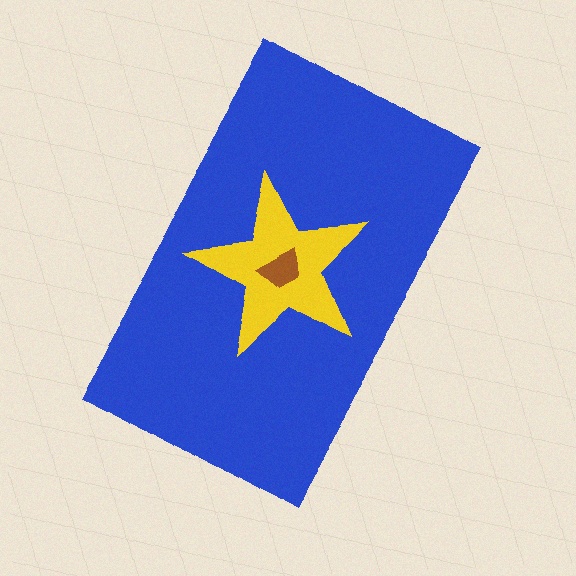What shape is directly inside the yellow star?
The brown trapezoid.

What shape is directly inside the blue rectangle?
The yellow star.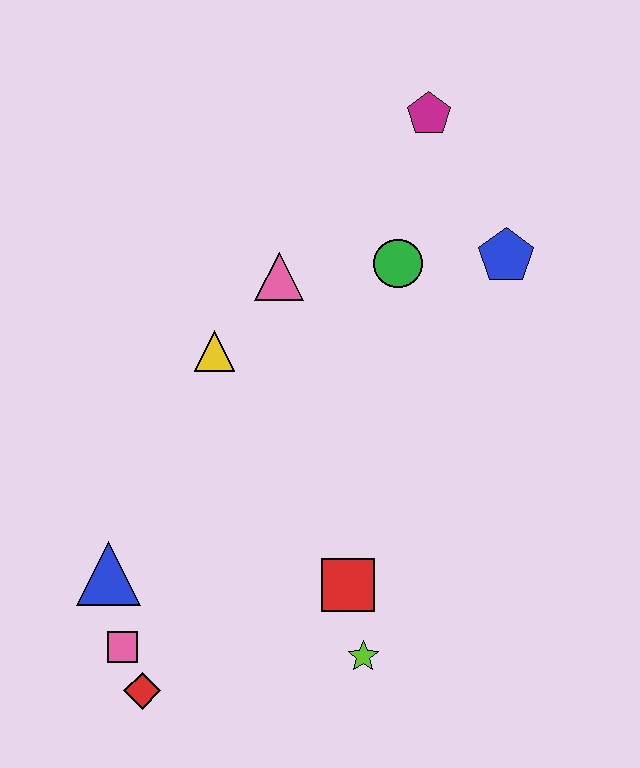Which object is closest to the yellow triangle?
The pink triangle is closest to the yellow triangle.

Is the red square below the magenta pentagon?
Yes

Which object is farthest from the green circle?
The red diamond is farthest from the green circle.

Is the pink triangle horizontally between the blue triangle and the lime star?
Yes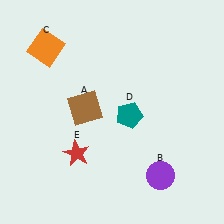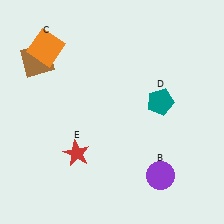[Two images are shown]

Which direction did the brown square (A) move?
The brown square (A) moved up.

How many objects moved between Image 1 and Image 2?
2 objects moved between the two images.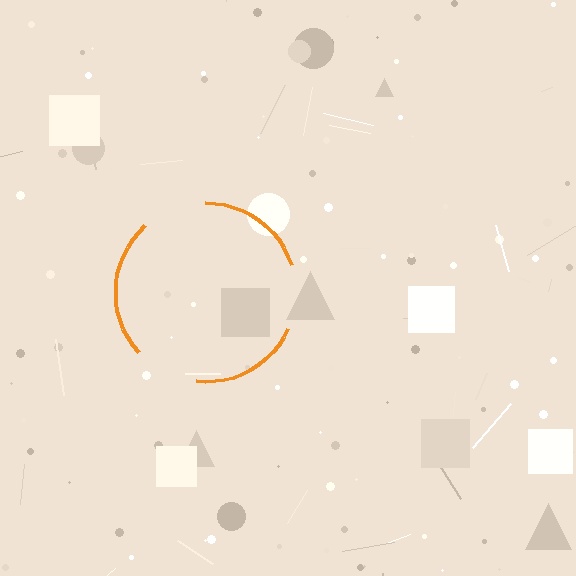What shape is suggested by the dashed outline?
The dashed outline suggests a circle.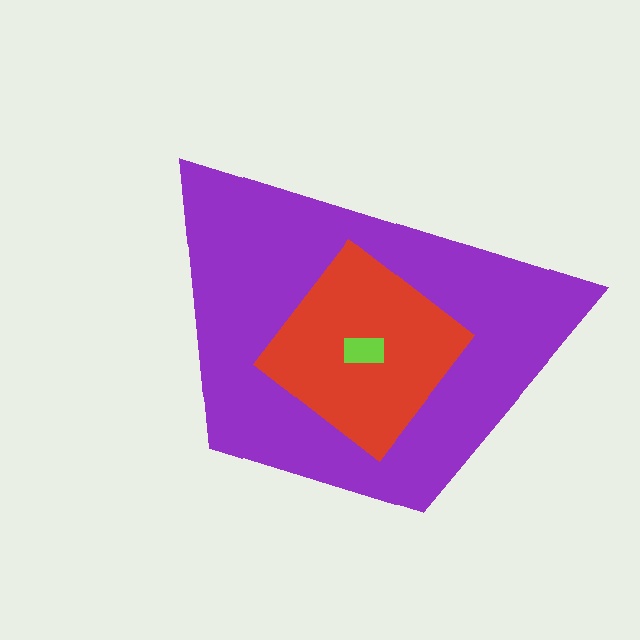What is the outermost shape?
The purple trapezoid.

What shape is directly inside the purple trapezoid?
The red diamond.